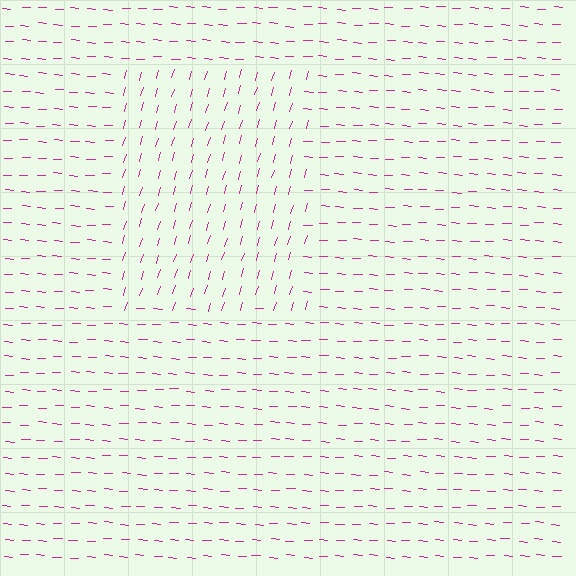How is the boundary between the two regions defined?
The boundary is defined purely by a change in line orientation (approximately 77 degrees difference). All lines are the same color and thickness.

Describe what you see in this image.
The image is filled with small magenta line segments. A rectangle region in the image has lines oriented differently from the surrounding lines, creating a visible texture boundary.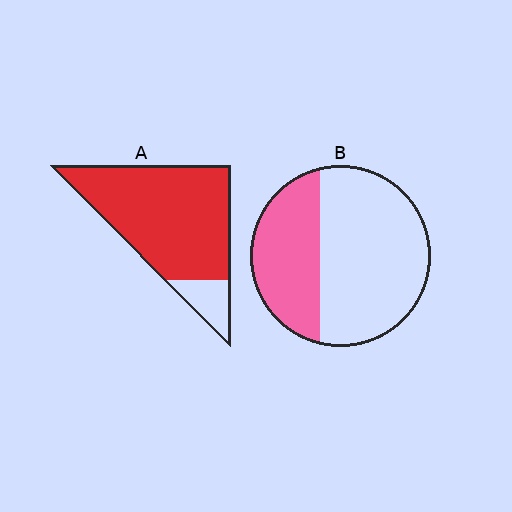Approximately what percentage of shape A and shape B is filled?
A is approximately 85% and B is approximately 35%.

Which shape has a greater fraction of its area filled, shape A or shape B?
Shape A.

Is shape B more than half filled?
No.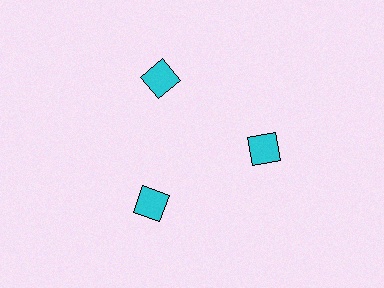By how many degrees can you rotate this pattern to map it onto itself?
The pattern maps onto itself every 120 degrees of rotation.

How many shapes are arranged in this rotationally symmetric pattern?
There are 3 shapes, arranged in 3 groups of 1.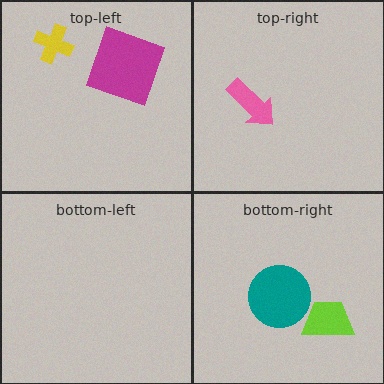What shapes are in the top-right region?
The pink arrow.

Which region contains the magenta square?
The top-left region.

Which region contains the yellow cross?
The top-left region.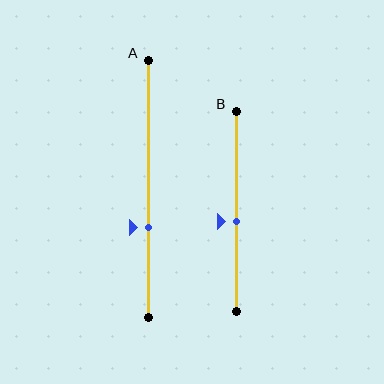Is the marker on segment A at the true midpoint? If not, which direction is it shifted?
No, the marker on segment A is shifted downward by about 15% of the segment length.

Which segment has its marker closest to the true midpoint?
Segment B has its marker closest to the true midpoint.